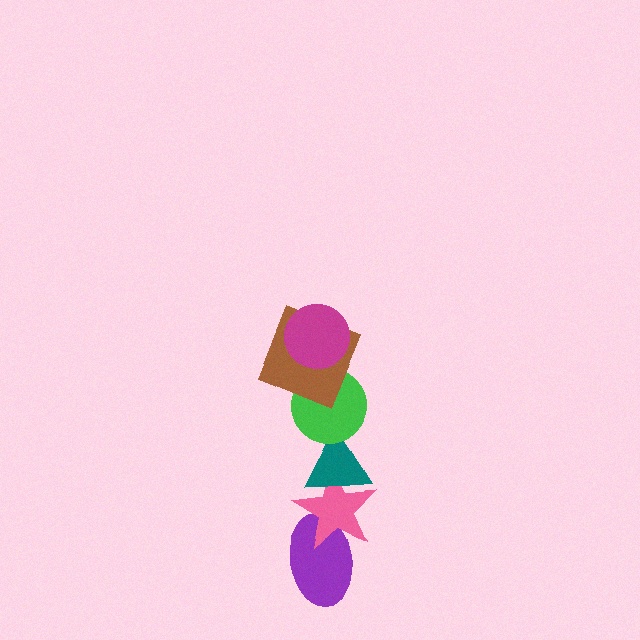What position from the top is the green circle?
The green circle is 3rd from the top.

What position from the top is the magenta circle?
The magenta circle is 1st from the top.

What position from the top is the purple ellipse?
The purple ellipse is 6th from the top.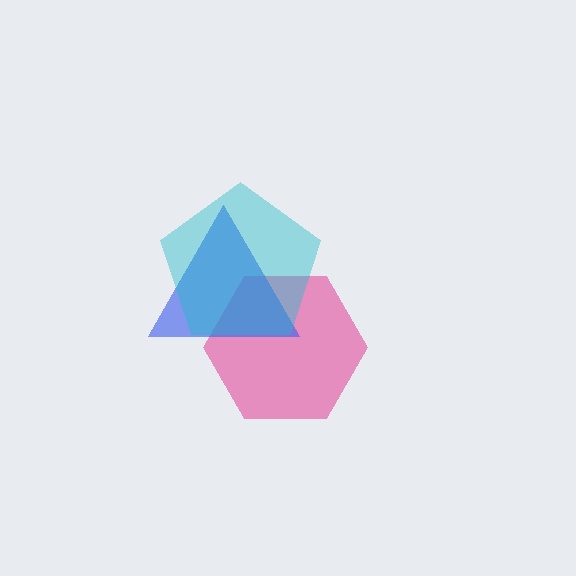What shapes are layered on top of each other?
The layered shapes are: a pink hexagon, a blue triangle, a cyan pentagon.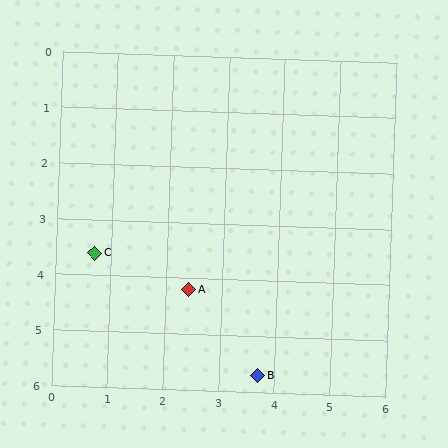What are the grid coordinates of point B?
Point B is at approximately (3.7, 5.7).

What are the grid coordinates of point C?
Point C is at approximately (0.7, 3.6).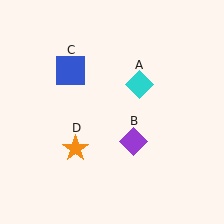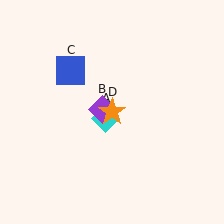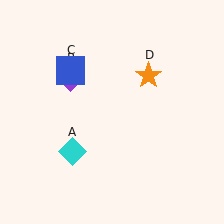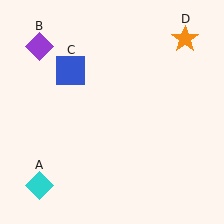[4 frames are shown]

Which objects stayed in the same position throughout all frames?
Blue square (object C) remained stationary.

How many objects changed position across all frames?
3 objects changed position: cyan diamond (object A), purple diamond (object B), orange star (object D).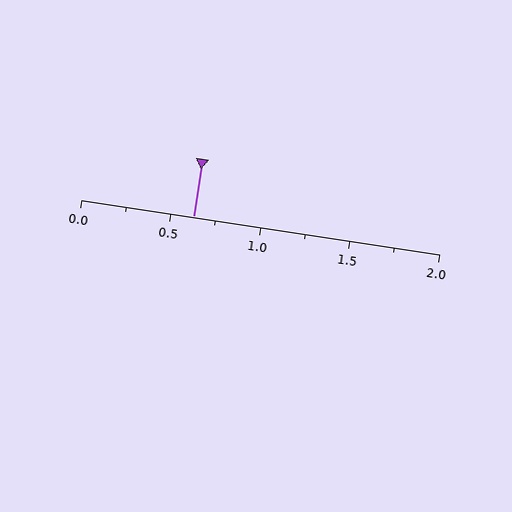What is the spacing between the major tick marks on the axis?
The major ticks are spaced 0.5 apart.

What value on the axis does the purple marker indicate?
The marker indicates approximately 0.62.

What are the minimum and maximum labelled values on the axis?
The axis runs from 0.0 to 2.0.